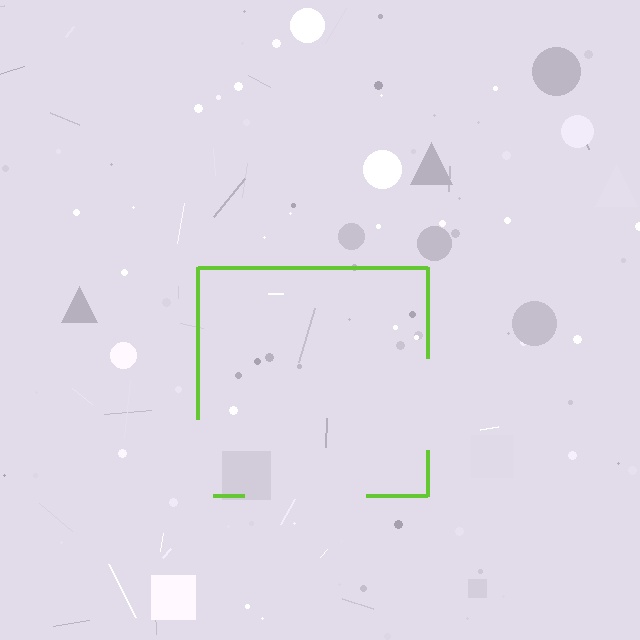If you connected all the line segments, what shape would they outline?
They would outline a square.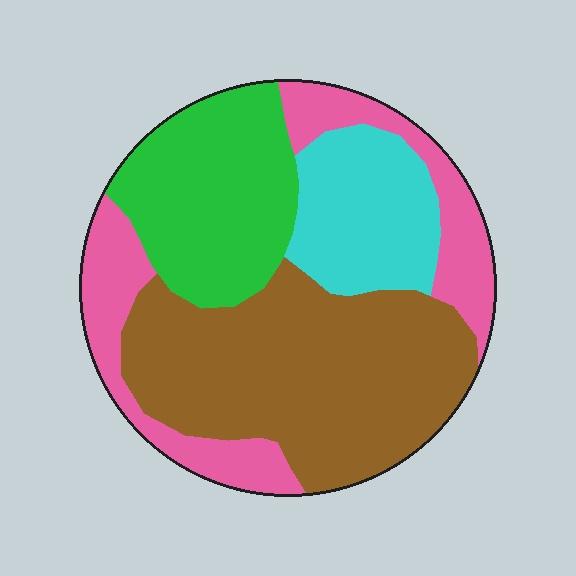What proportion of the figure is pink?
Pink covers roughly 20% of the figure.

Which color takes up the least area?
Cyan, at roughly 15%.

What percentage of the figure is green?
Green takes up about one fifth (1/5) of the figure.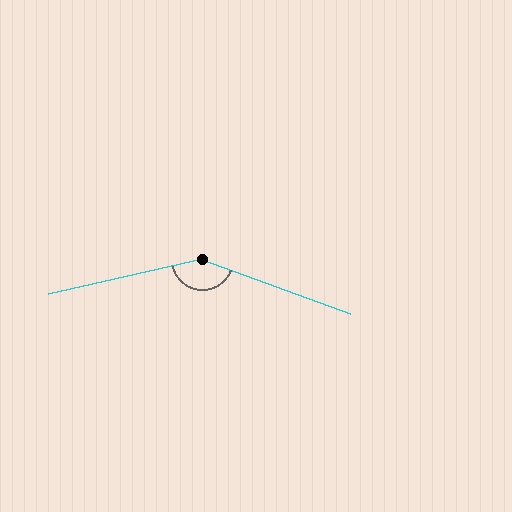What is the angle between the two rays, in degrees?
Approximately 147 degrees.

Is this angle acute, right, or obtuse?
It is obtuse.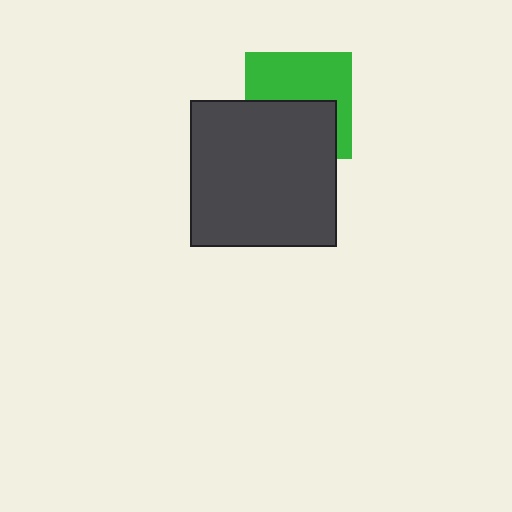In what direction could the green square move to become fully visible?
The green square could move up. That would shift it out from behind the dark gray square entirely.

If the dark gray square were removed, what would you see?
You would see the complete green square.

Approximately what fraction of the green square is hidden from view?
Roughly 48% of the green square is hidden behind the dark gray square.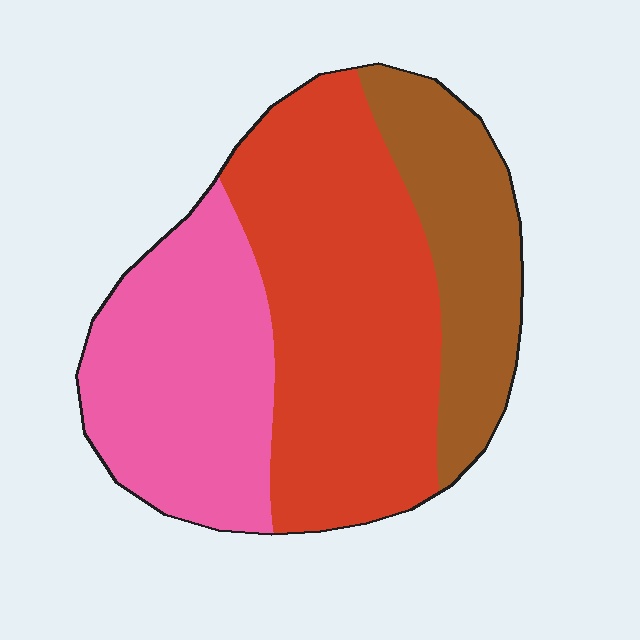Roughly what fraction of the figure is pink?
Pink takes up about one third (1/3) of the figure.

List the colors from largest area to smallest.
From largest to smallest: red, pink, brown.